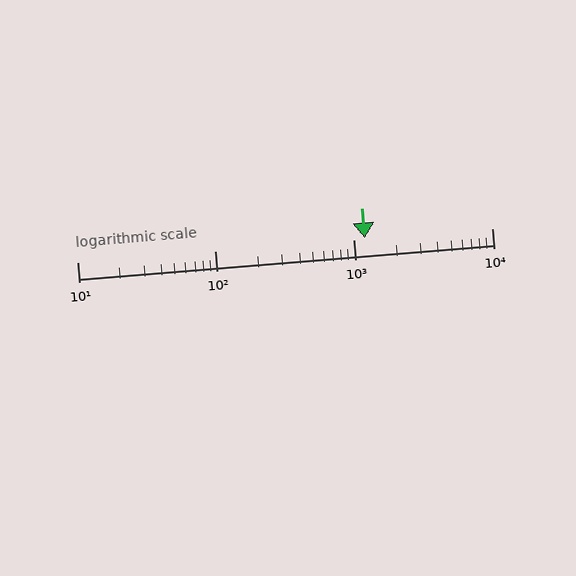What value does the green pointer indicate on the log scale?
The pointer indicates approximately 1200.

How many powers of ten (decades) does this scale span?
The scale spans 3 decades, from 10 to 10000.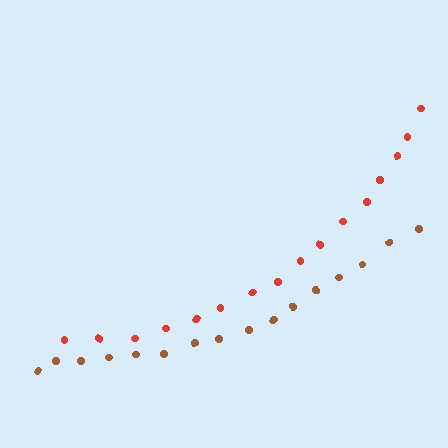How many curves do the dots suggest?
There are 2 distinct paths.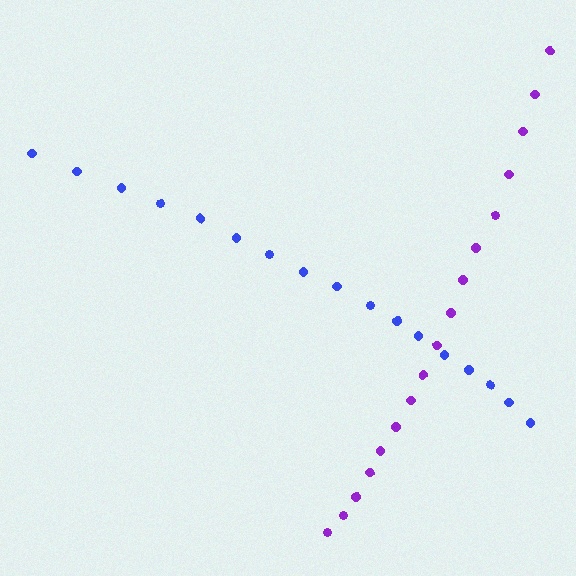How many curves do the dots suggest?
There are 2 distinct paths.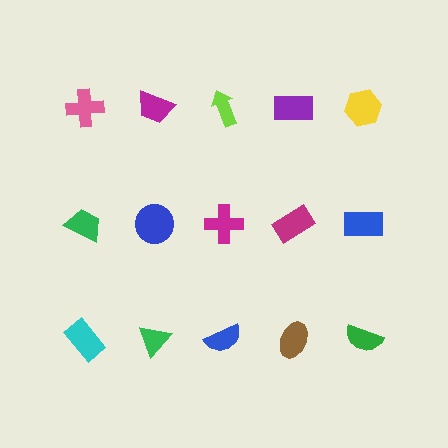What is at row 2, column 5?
A blue rectangle.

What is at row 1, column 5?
A yellow hexagon.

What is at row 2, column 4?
A magenta rectangle.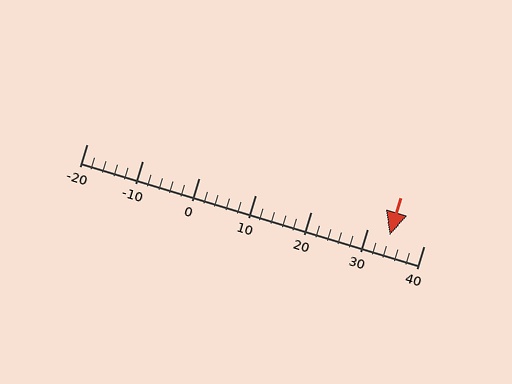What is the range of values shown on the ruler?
The ruler shows values from -20 to 40.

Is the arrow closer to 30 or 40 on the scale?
The arrow is closer to 30.